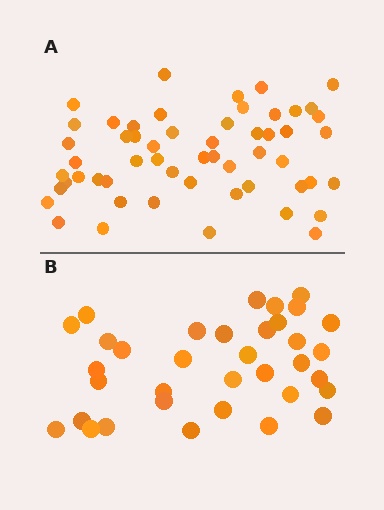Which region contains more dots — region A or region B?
Region A (the top region) has more dots.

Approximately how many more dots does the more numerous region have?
Region A has approximately 20 more dots than region B.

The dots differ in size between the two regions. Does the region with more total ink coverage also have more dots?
No. Region B has more total ink coverage because its dots are larger, but region A actually contains more individual dots. Total area can be misleading — the number of items is what matters here.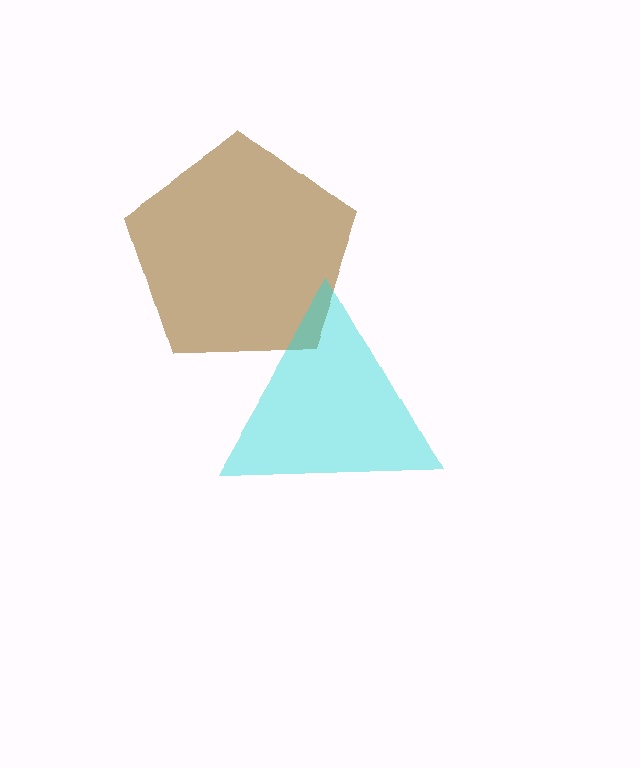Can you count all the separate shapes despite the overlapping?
Yes, there are 2 separate shapes.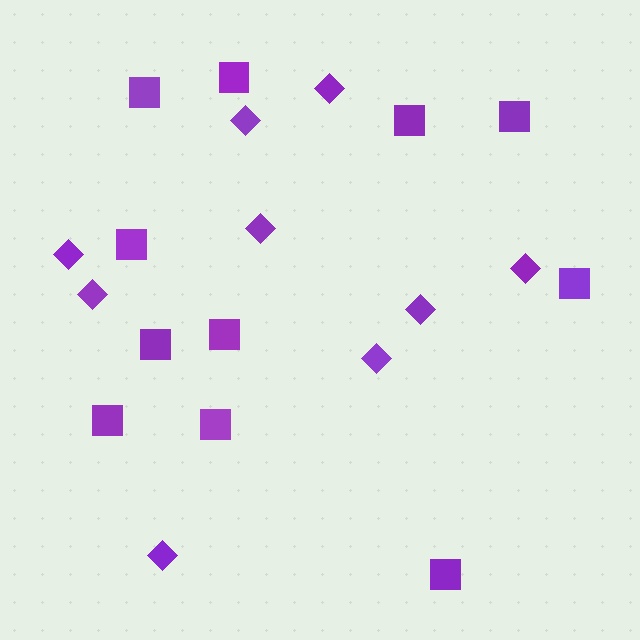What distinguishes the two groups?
There are 2 groups: one group of squares (11) and one group of diamonds (9).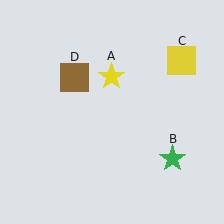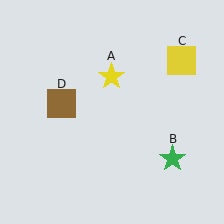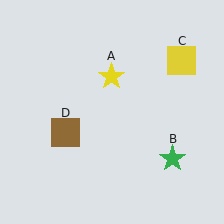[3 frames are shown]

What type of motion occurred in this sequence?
The brown square (object D) rotated counterclockwise around the center of the scene.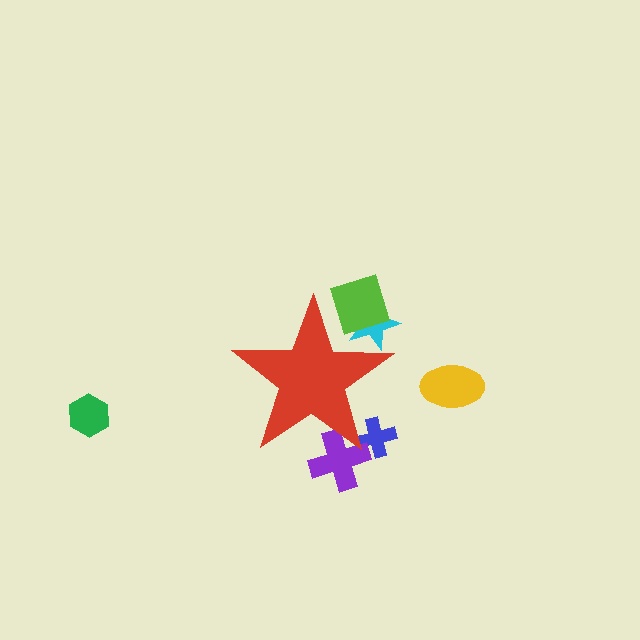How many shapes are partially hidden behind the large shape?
4 shapes are partially hidden.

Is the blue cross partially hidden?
Yes, the blue cross is partially hidden behind the red star.